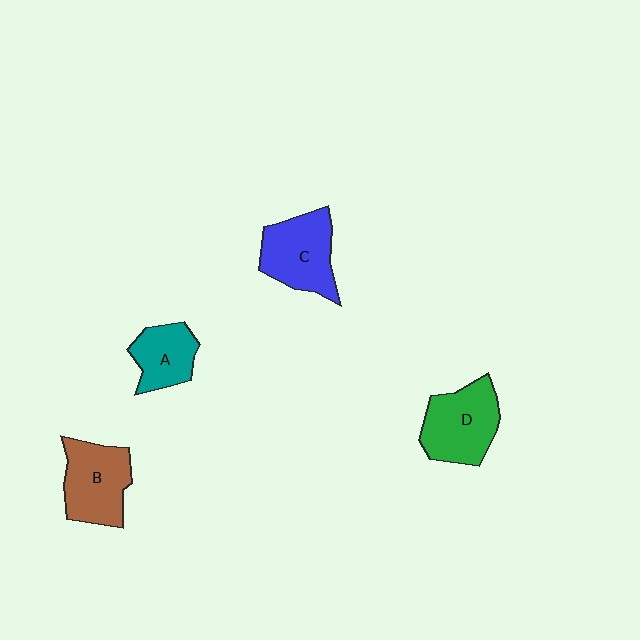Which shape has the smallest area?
Shape A (teal).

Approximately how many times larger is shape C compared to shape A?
Approximately 1.4 times.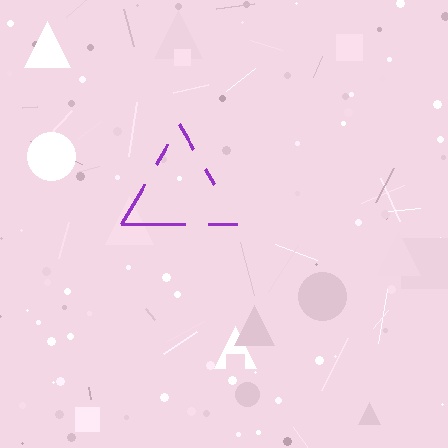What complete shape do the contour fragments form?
The contour fragments form a triangle.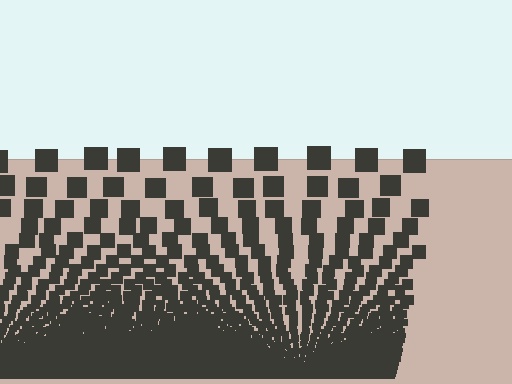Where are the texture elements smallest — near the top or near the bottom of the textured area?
Near the bottom.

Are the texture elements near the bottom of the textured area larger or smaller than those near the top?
Smaller. The gradient is inverted — elements near the bottom are smaller and denser.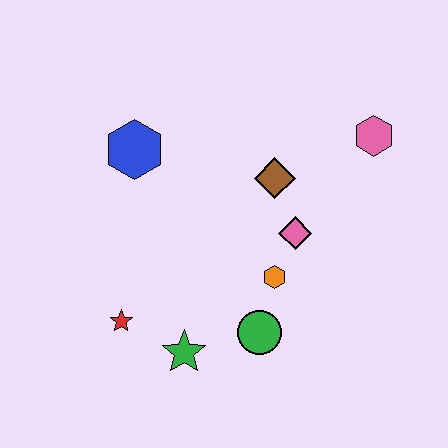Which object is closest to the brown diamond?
The pink diamond is closest to the brown diamond.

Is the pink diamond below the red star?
No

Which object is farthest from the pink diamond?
The red star is farthest from the pink diamond.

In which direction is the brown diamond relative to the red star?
The brown diamond is to the right of the red star.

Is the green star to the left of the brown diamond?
Yes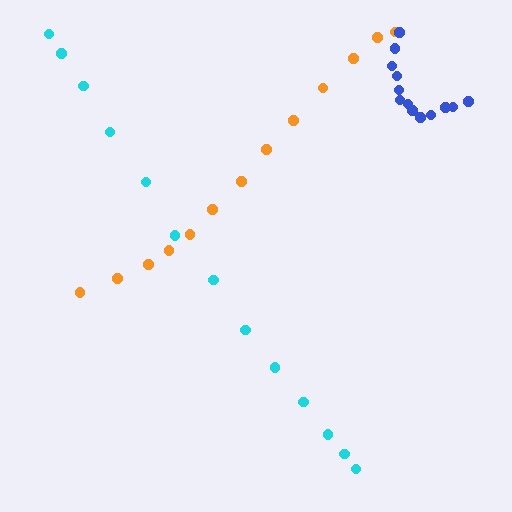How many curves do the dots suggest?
There are 3 distinct paths.